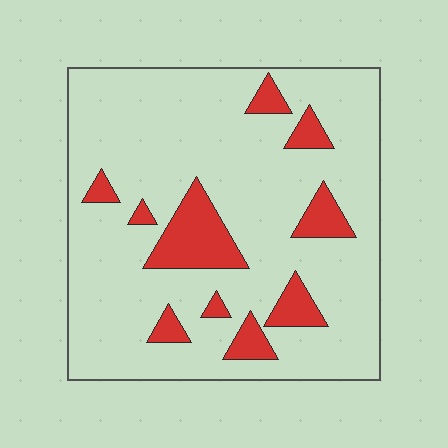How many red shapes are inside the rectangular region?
10.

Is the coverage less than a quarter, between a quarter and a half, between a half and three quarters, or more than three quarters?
Less than a quarter.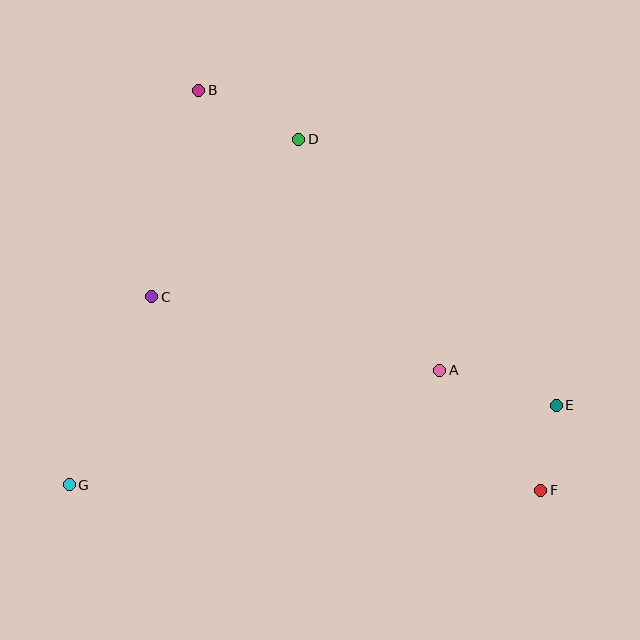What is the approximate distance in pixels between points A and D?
The distance between A and D is approximately 271 pixels.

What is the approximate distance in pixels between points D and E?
The distance between D and E is approximately 370 pixels.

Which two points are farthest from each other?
Points B and F are farthest from each other.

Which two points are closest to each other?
Points E and F are closest to each other.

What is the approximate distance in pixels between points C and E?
The distance between C and E is approximately 419 pixels.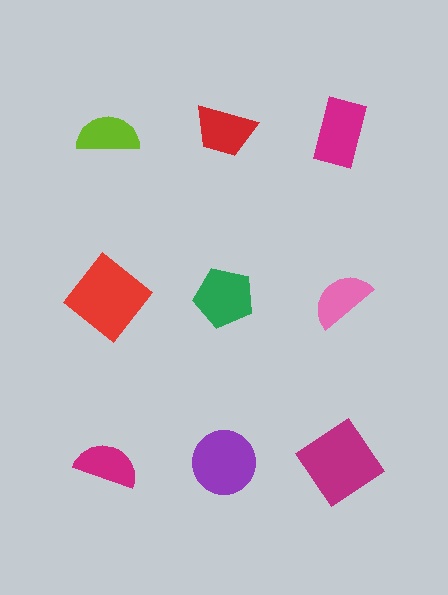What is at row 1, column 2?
A red trapezoid.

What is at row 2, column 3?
A pink semicircle.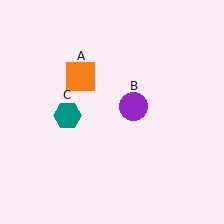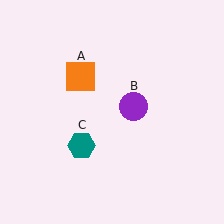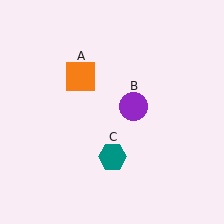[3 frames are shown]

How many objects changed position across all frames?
1 object changed position: teal hexagon (object C).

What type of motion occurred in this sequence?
The teal hexagon (object C) rotated counterclockwise around the center of the scene.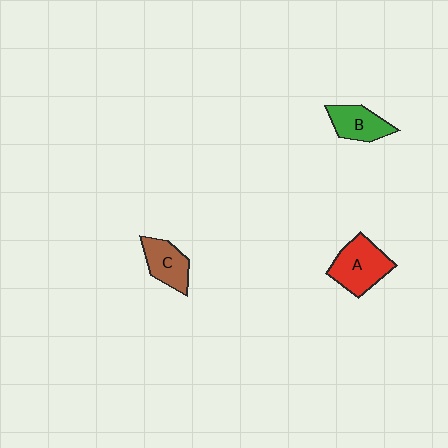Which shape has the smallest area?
Shape B (green).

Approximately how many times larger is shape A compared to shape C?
Approximately 1.4 times.